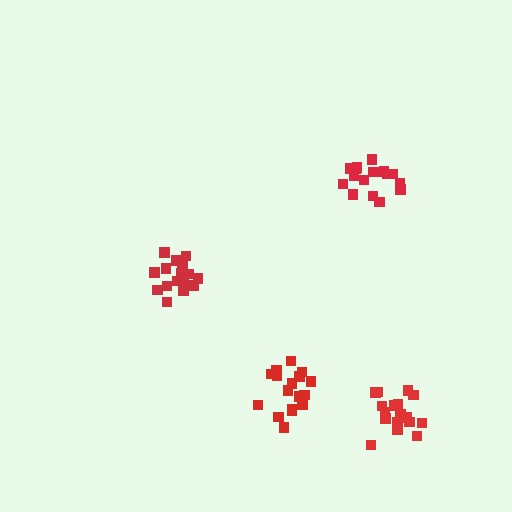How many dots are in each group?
Group 1: 16 dots, Group 2: 16 dots, Group 3: 17 dots, Group 4: 17 dots (66 total).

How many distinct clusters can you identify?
There are 4 distinct clusters.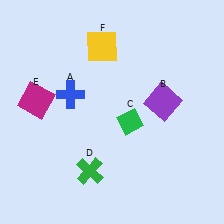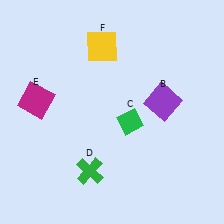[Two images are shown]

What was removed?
The blue cross (A) was removed in Image 2.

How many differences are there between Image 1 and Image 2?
There is 1 difference between the two images.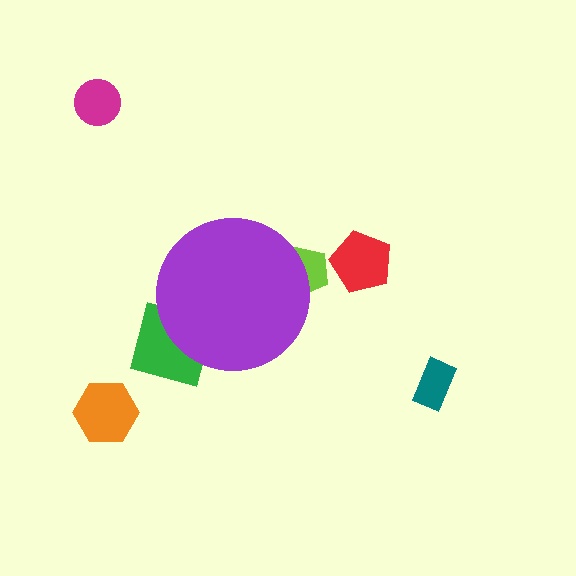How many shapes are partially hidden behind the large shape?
2 shapes are partially hidden.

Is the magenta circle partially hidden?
No, the magenta circle is fully visible.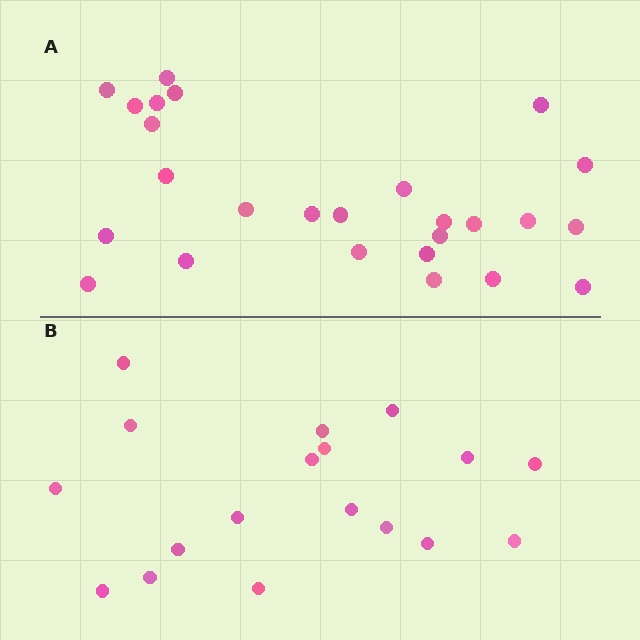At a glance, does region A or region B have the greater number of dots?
Region A (the top region) has more dots.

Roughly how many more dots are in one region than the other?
Region A has roughly 8 or so more dots than region B.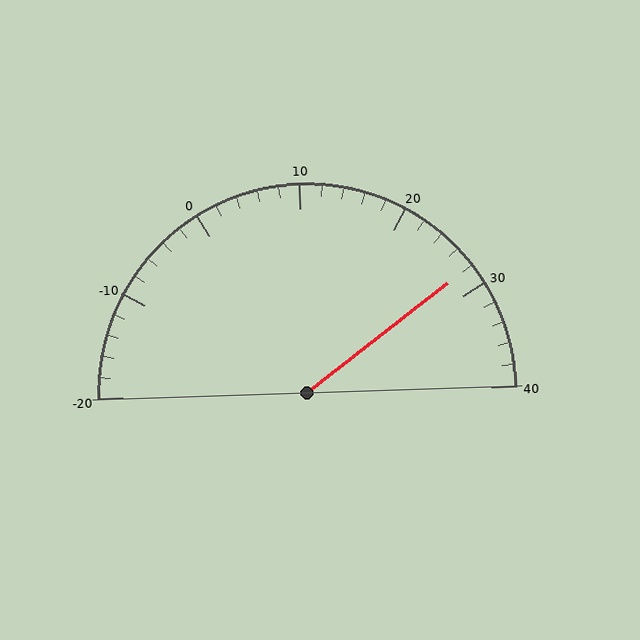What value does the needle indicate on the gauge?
The needle indicates approximately 28.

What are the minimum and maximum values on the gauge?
The gauge ranges from -20 to 40.